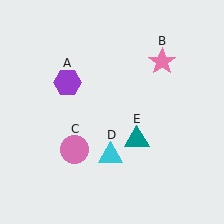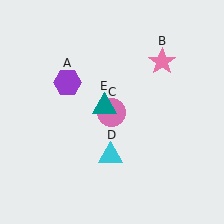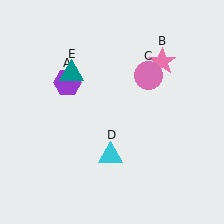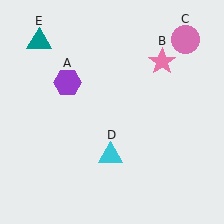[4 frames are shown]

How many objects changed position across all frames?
2 objects changed position: pink circle (object C), teal triangle (object E).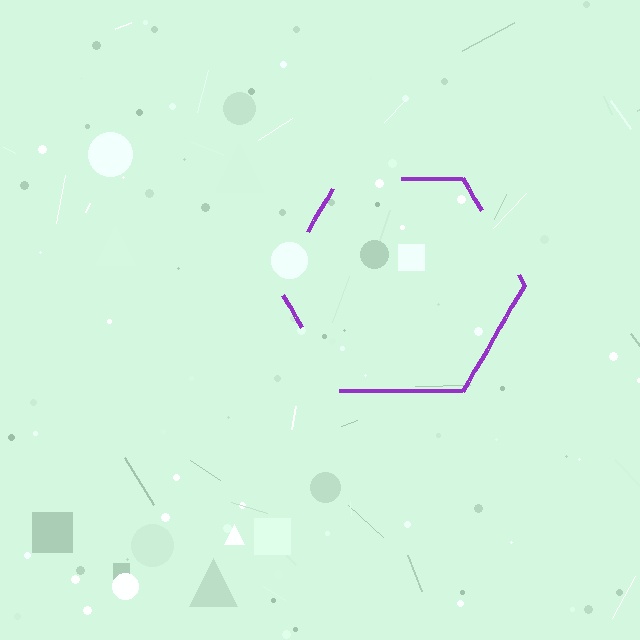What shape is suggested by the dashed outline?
The dashed outline suggests a hexagon.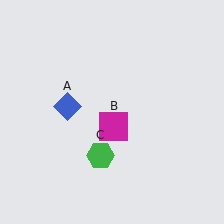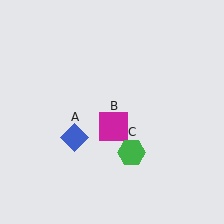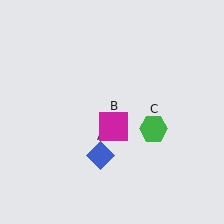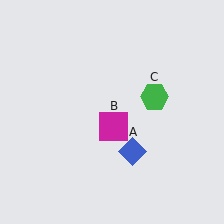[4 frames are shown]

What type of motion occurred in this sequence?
The blue diamond (object A), green hexagon (object C) rotated counterclockwise around the center of the scene.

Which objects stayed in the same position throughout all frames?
Magenta square (object B) remained stationary.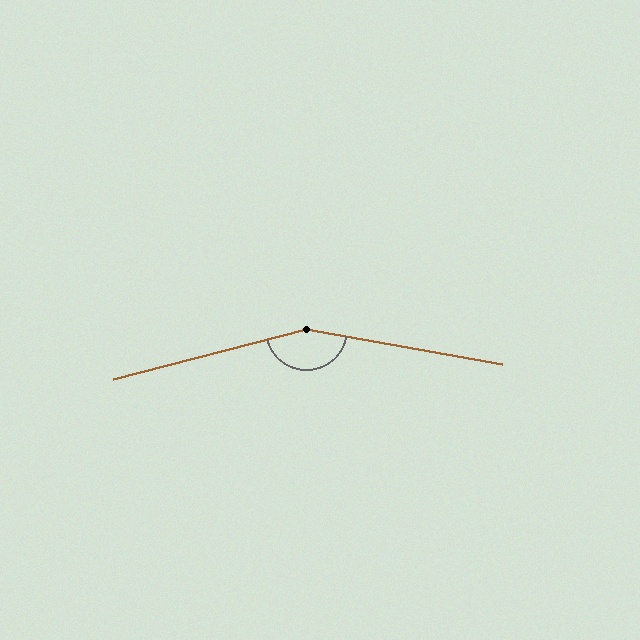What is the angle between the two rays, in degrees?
Approximately 155 degrees.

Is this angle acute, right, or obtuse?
It is obtuse.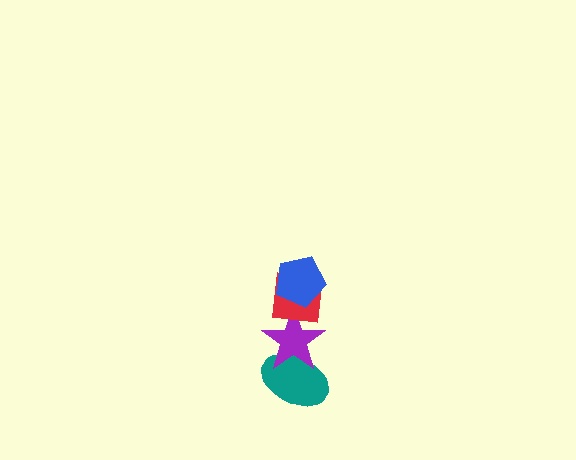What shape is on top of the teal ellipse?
The purple star is on top of the teal ellipse.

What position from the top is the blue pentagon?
The blue pentagon is 1st from the top.